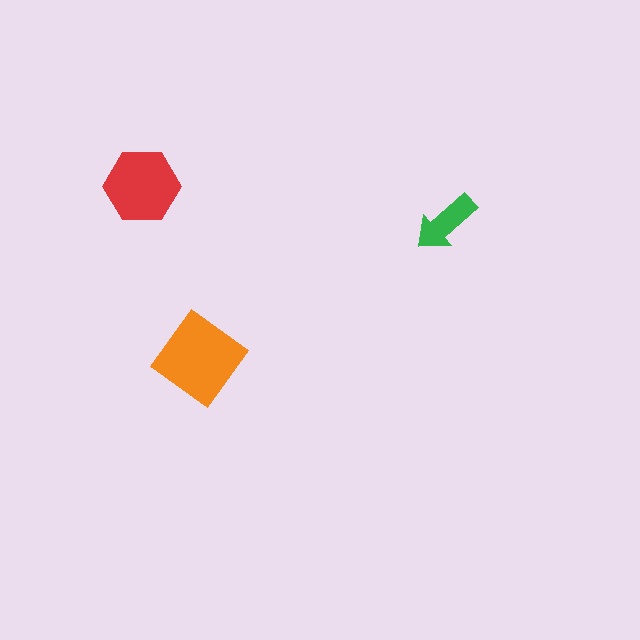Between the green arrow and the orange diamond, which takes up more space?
The orange diamond.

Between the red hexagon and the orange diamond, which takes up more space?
The orange diamond.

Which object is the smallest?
The green arrow.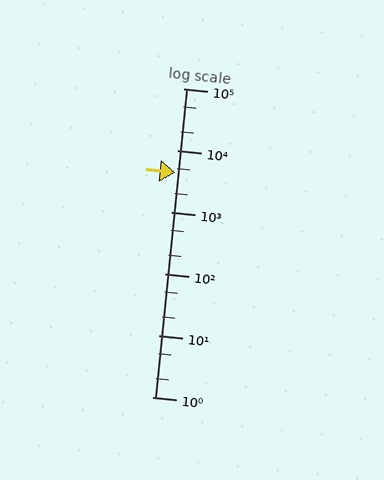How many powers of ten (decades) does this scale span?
The scale spans 5 decades, from 1 to 100000.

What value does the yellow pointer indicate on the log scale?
The pointer indicates approximately 4300.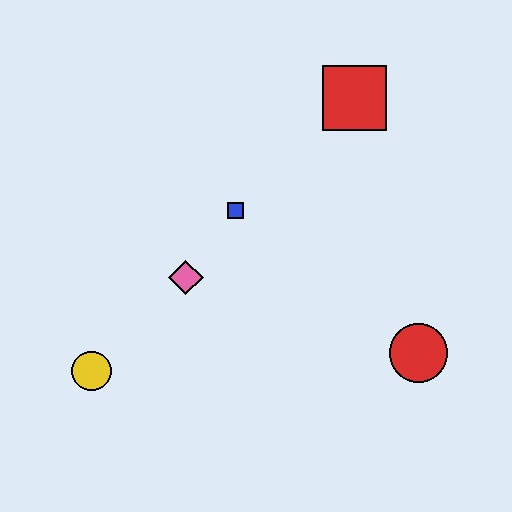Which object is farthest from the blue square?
The red circle is farthest from the blue square.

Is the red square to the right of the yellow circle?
Yes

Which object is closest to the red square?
The blue square is closest to the red square.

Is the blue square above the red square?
No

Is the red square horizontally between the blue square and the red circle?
Yes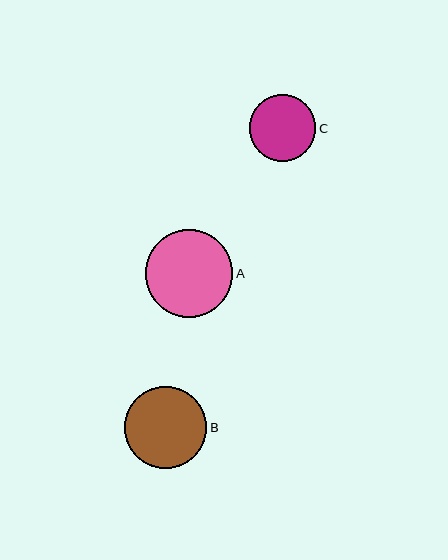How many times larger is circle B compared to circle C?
Circle B is approximately 1.2 times the size of circle C.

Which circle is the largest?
Circle A is the largest with a size of approximately 87 pixels.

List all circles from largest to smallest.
From largest to smallest: A, B, C.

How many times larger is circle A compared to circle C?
Circle A is approximately 1.3 times the size of circle C.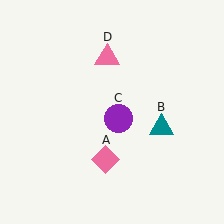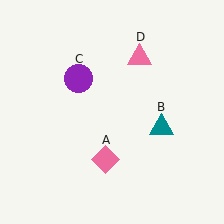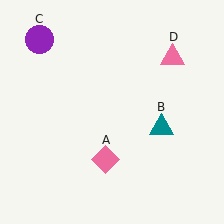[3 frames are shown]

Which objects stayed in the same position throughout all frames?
Pink diamond (object A) and teal triangle (object B) remained stationary.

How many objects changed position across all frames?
2 objects changed position: purple circle (object C), pink triangle (object D).